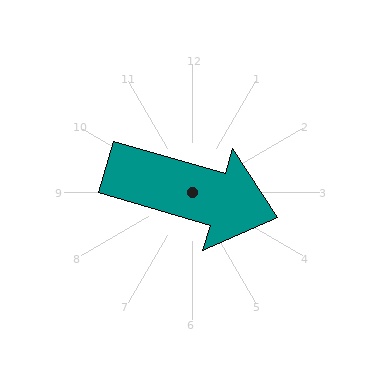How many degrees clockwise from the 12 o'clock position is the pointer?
Approximately 106 degrees.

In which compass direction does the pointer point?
East.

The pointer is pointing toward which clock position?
Roughly 4 o'clock.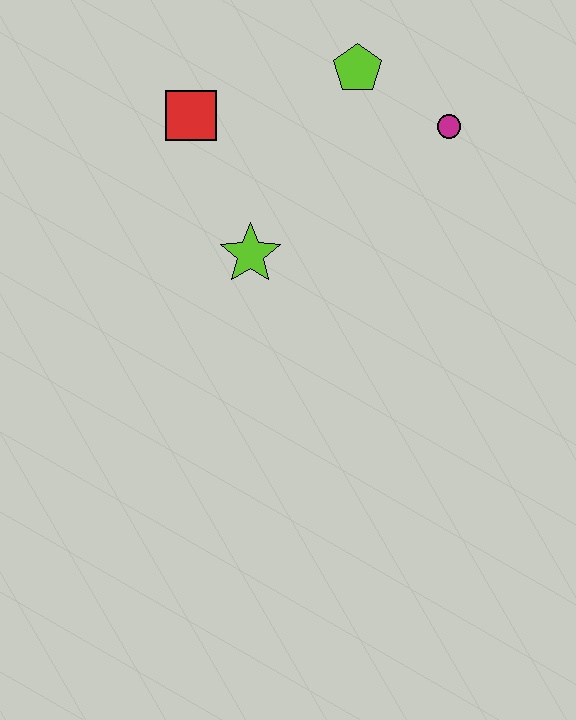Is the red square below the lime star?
No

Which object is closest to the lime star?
The red square is closest to the lime star.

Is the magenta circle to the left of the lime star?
No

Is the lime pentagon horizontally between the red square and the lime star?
No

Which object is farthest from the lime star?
The magenta circle is farthest from the lime star.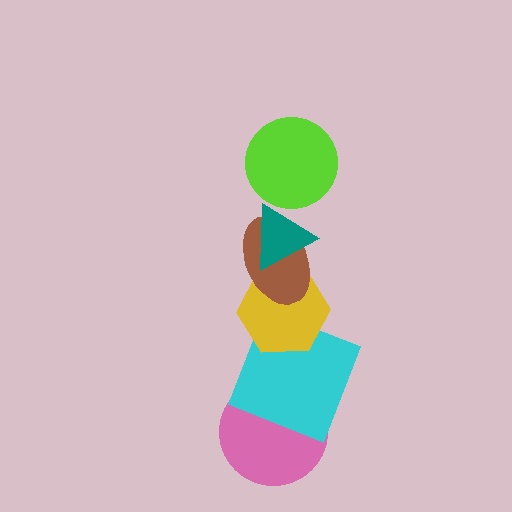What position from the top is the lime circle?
The lime circle is 1st from the top.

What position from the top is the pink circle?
The pink circle is 6th from the top.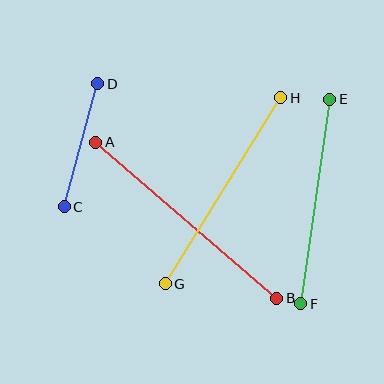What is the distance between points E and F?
The distance is approximately 207 pixels.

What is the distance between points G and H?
The distance is approximately 219 pixels.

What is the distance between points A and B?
The distance is approximately 239 pixels.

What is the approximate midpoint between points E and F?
The midpoint is at approximately (315, 202) pixels.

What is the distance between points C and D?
The distance is approximately 127 pixels.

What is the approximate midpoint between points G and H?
The midpoint is at approximately (223, 191) pixels.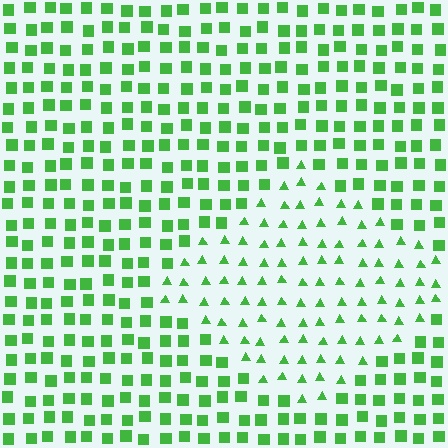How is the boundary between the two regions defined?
The boundary is defined by a change in element shape: triangles inside vs. squares outside. All elements share the same color and spacing.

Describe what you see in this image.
The image is filled with small green elements arranged in a uniform grid. A diamond-shaped region contains triangles, while the surrounding area contains squares. The boundary is defined purely by the change in element shape.